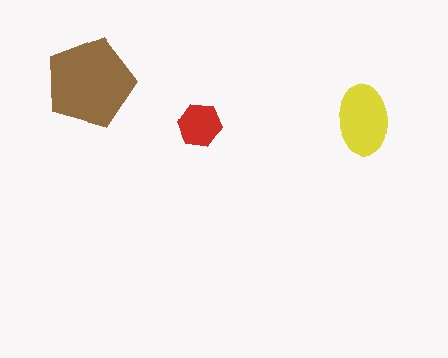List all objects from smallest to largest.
The red hexagon, the yellow ellipse, the brown pentagon.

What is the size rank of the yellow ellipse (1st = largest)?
2nd.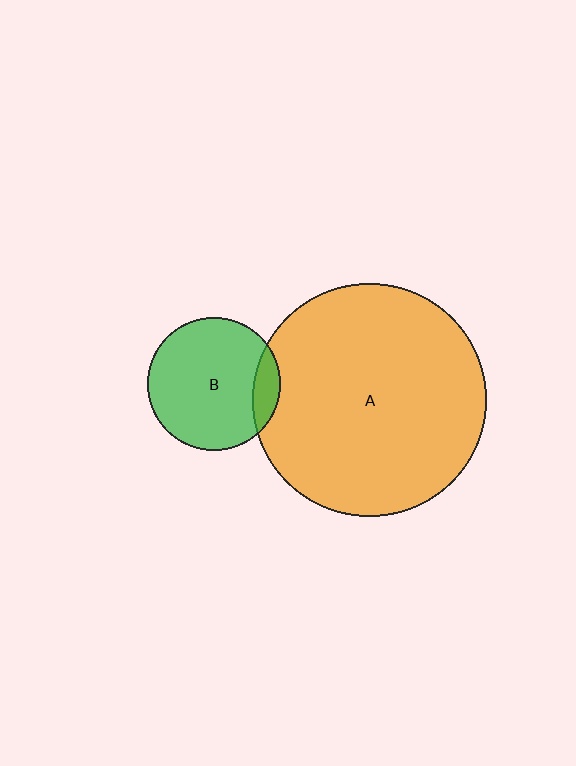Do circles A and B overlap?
Yes.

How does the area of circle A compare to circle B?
Approximately 3.1 times.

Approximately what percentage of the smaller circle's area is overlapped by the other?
Approximately 10%.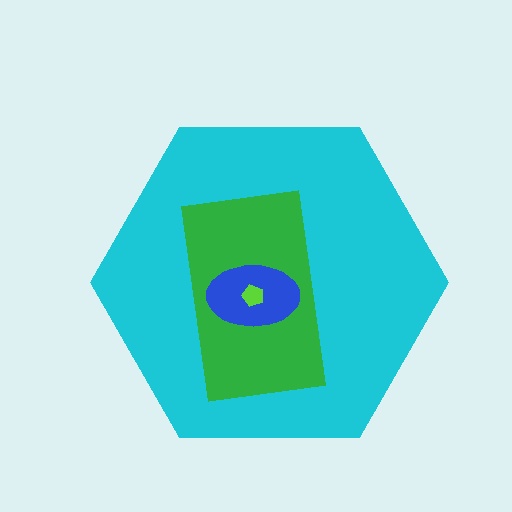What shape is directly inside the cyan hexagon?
The green rectangle.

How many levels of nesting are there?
4.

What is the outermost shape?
The cyan hexagon.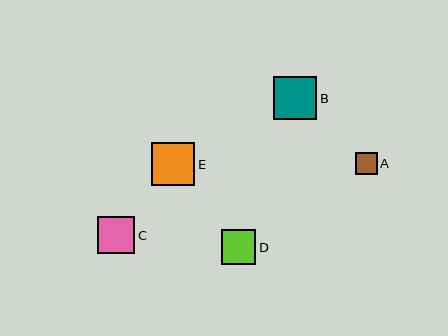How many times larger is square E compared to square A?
Square E is approximately 2.0 times the size of square A.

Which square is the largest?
Square B is the largest with a size of approximately 44 pixels.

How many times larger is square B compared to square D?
Square B is approximately 1.3 times the size of square D.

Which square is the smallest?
Square A is the smallest with a size of approximately 21 pixels.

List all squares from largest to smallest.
From largest to smallest: B, E, C, D, A.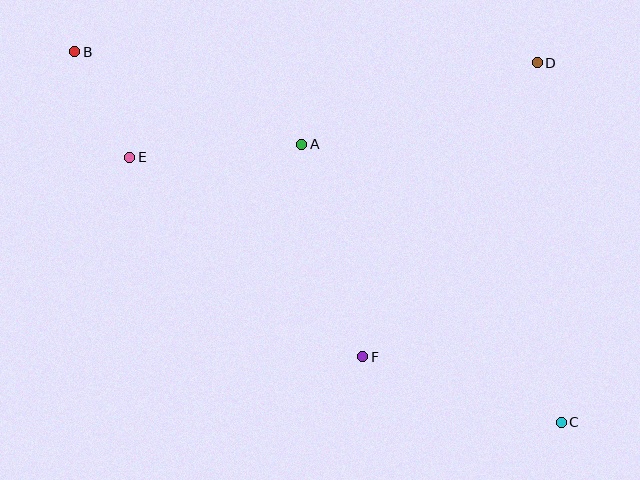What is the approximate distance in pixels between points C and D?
The distance between C and D is approximately 360 pixels.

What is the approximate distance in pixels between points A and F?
The distance between A and F is approximately 221 pixels.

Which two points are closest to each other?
Points B and E are closest to each other.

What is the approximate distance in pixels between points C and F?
The distance between C and F is approximately 209 pixels.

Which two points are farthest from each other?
Points B and C are farthest from each other.